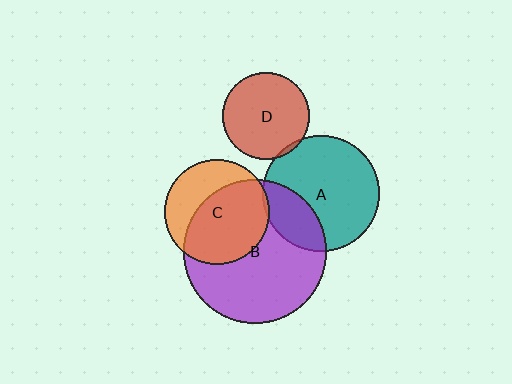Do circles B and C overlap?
Yes.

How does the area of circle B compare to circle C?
Approximately 1.9 times.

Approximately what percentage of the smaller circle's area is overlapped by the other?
Approximately 60%.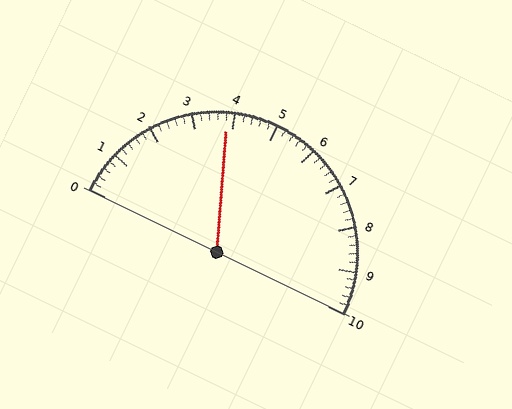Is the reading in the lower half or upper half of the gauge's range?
The reading is in the lower half of the range (0 to 10).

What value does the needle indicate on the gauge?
The needle indicates approximately 3.8.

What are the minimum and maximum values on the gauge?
The gauge ranges from 0 to 10.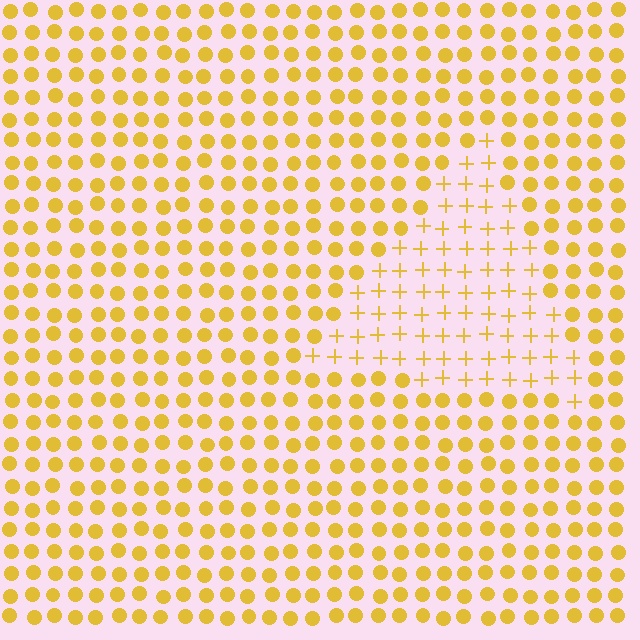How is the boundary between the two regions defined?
The boundary is defined by a change in element shape: plus signs inside vs. circles outside. All elements share the same color and spacing.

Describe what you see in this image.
The image is filled with small yellow elements arranged in a uniform grid. A triangle-shaped region contains plus signs, while the surrounding area contains circles. The boundary is defined purely by the change in element shape.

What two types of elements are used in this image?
The image uses plus signs inside the triangle region and circles outside it.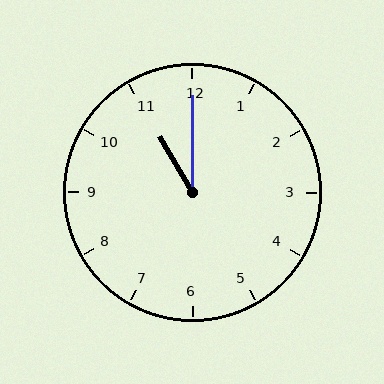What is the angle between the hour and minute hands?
Approximately 30 degrees.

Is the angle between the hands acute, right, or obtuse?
It is acute.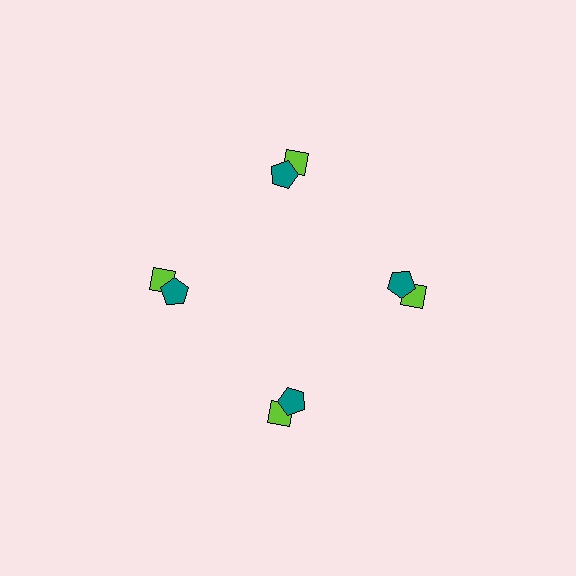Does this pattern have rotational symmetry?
Yes, this pattern has 4-fold rotational symmetry. It looks the same after rotating 90 degrees around the center.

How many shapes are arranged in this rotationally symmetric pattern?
There are 8 shapes, arranged in 4 groups of 2.